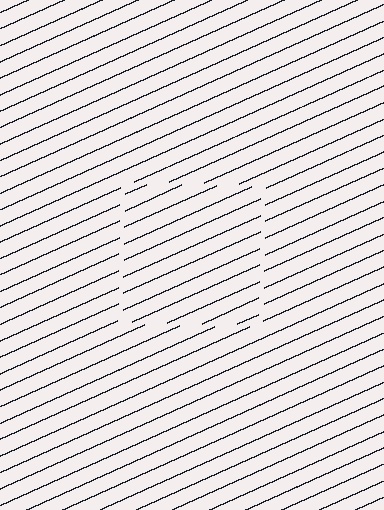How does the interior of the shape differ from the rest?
The interior of the shape contains the same grating, shifted by half a period — the contour is defined by the phase discontinuity where line-ends from the inner and outer gratings abut.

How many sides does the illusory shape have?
4 sides — the line-ends trace a square.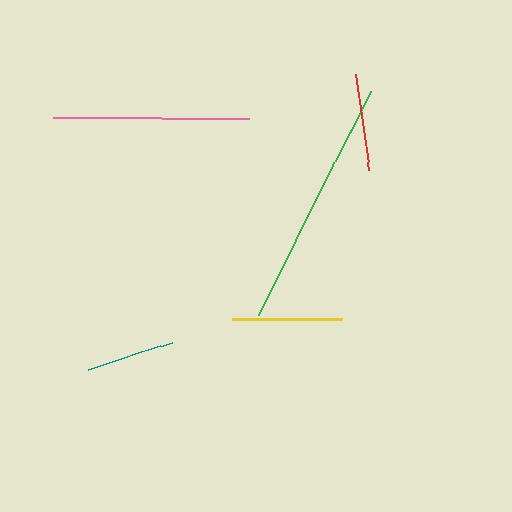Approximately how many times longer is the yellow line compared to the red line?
The yellow line is approximately 1.1 times the length of the red line.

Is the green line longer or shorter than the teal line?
The green line is longer than the teal line.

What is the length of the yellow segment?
The yellow segment is approximately 110 pixels long.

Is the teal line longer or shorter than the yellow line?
The yellow line is longer than the teal line.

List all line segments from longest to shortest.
From longest to shortest: green, pink, yellow, red, teal.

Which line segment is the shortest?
The teal line is the shortest at approximately 87 pixels.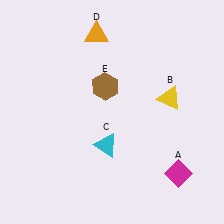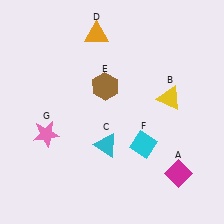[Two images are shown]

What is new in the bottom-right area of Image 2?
A cyan diamond (F) was added in the bottom-right area of Image 2.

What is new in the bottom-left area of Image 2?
A pink star (G) was added in the bottom-left area of Image 2.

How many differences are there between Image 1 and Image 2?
There are 2 differences between the two images.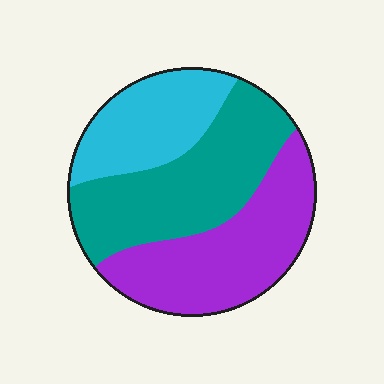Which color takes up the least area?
Cyan, at roughly 25%.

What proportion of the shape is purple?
Purple covers around 35% of the shape.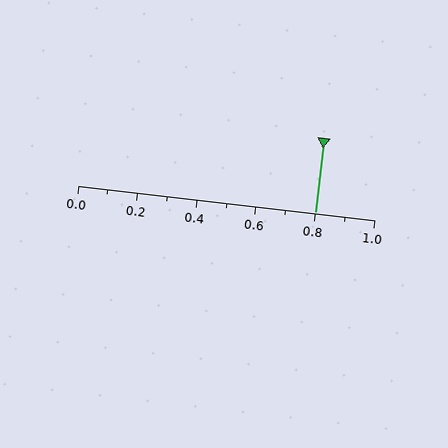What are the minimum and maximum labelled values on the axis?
The axis runs from 0.0 to 1.0.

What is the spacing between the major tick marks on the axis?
The major ticks are spaced 0.2 apart.